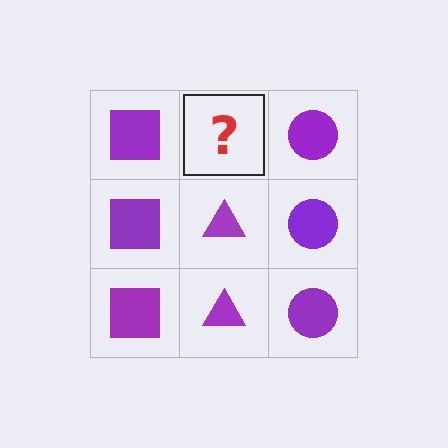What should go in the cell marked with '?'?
The missing cell should contain a purple triangle.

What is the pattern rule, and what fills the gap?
The rule is that each column has a consistent shape. The gap should be filled with a purple triangle.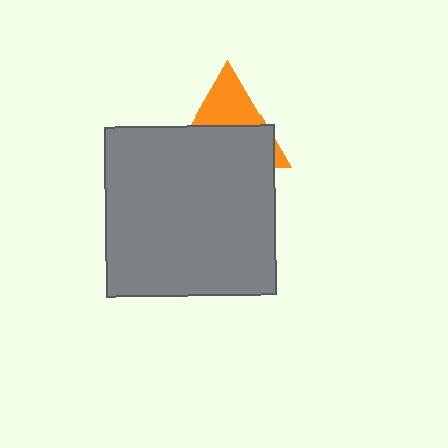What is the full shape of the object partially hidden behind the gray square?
The partially hidden object is an orange triangle.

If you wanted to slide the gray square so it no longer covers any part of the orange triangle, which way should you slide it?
Slide it down — that is the most direct way to separate the two shapes.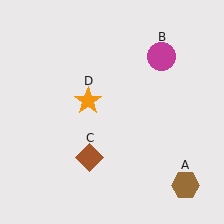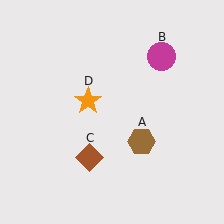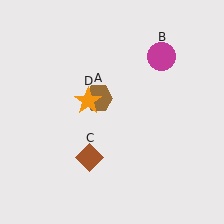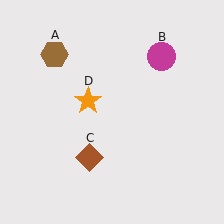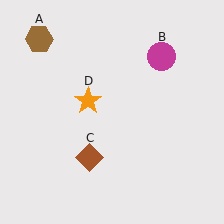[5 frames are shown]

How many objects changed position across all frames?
1 object changed position: brown hexagon (object A).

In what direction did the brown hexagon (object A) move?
The brown hexagon (object A) moved up and to the left.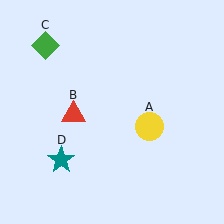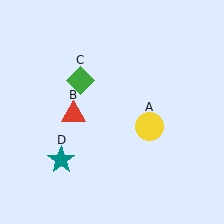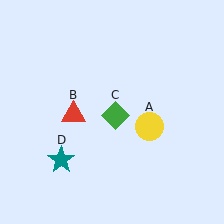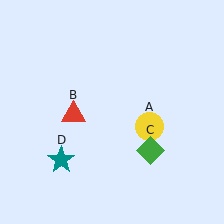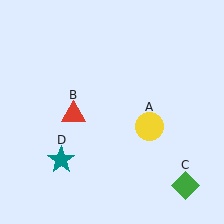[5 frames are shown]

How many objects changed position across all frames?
1 object changed position: green diamond (object C).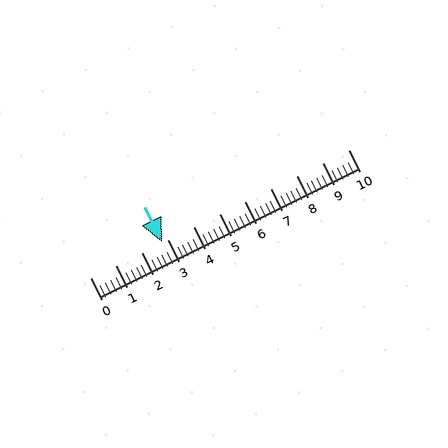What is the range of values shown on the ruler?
The ruler shows values from 0 to 10.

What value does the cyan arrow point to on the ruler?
The cyan arrow points to approximately 2.8.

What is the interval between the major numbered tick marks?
The major tick marks are spaced 1 units apart.